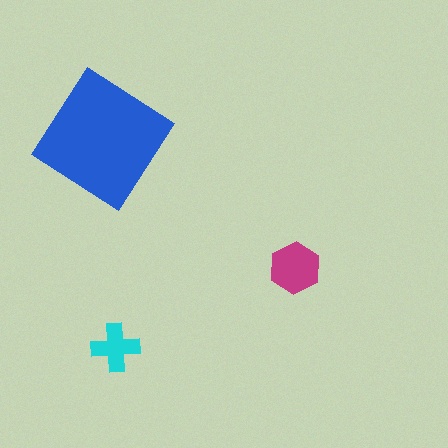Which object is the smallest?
The cyan cross.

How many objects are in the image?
There are 3 objects in the image.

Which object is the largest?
The blue diamond.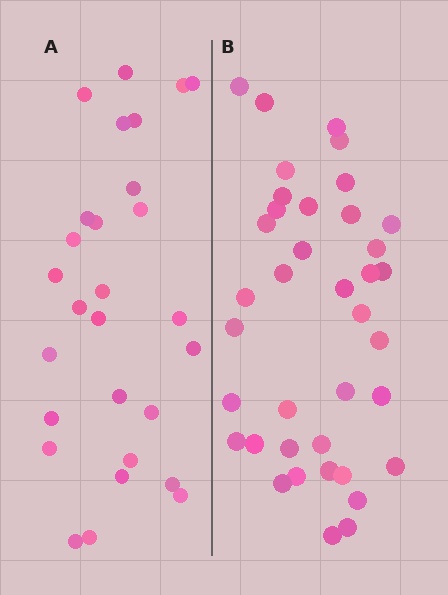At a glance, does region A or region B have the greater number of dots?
Region B (the right region) has more dots.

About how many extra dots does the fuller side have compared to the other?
Region B has roughly 10 or so more dots than region A.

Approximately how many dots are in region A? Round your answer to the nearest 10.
About 30 dots. (The exact count is 28, which rounds to 30.)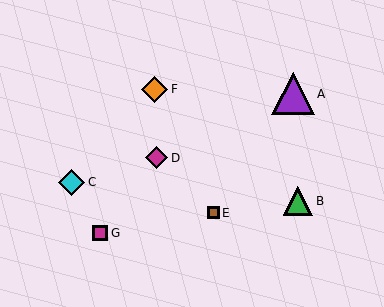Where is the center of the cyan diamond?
The center of the cyan diamond is at (72, 182).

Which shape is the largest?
The purple triangle (labeled A) is the largest.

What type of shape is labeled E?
Shape E is a brown square.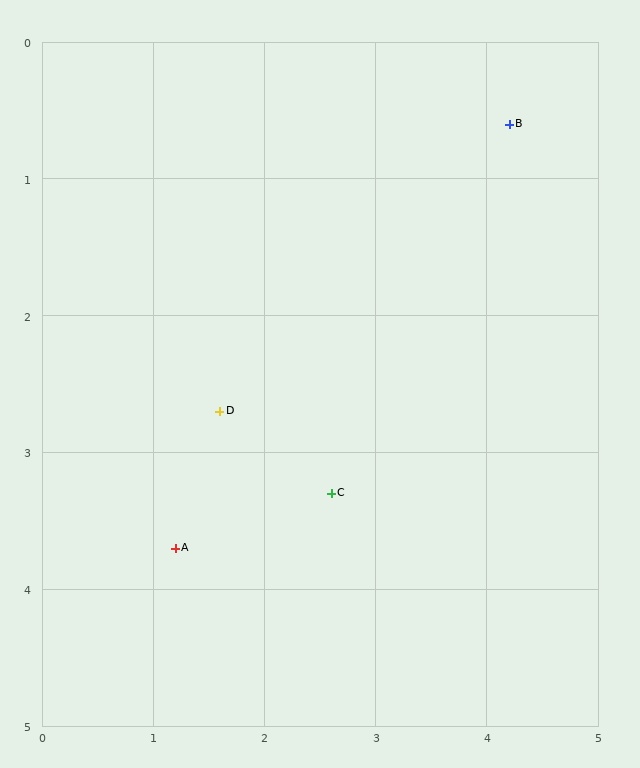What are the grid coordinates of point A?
Point A is at approximately (1.2, 3.7).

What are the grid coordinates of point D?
Point D is at approximately (1.6, 2.7).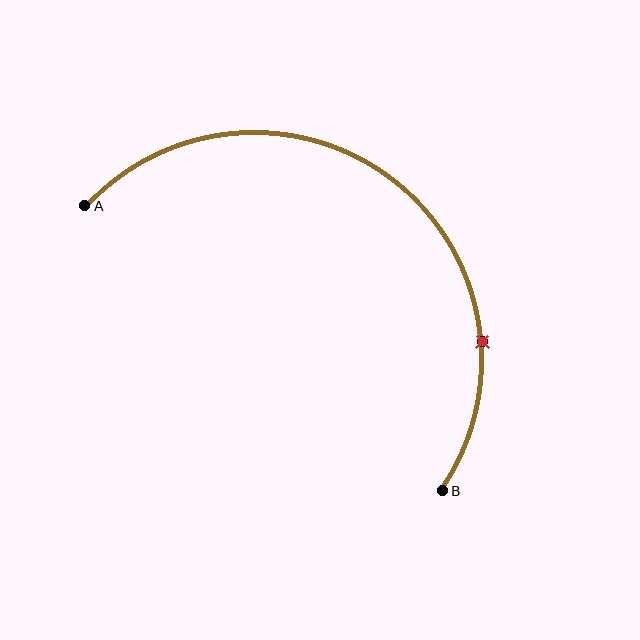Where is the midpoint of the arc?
The arc midpoint is the point on the curve farthest from the straight line joining A and B. It sits above and to the right of that line.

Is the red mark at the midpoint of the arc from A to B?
No. The red mark lies on the arc but is closer to endpoint B. The arc midpoint would be at the point on the curve equidistant along the arc from both A and B.